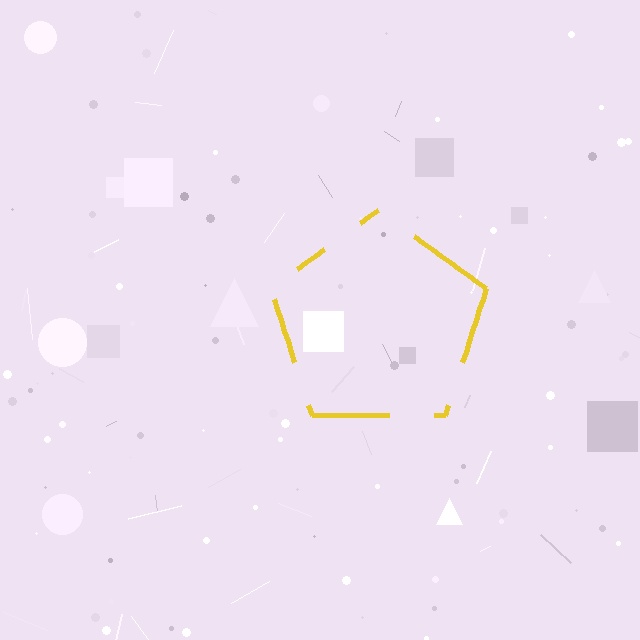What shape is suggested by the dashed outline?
The dashed outline suggests a pentagon.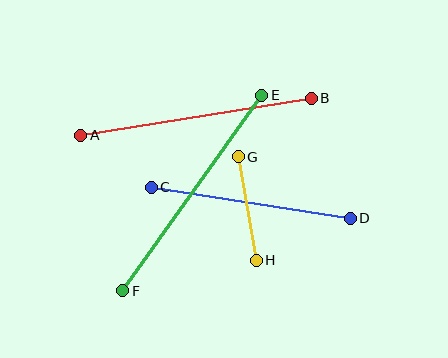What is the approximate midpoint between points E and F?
The midpoint is at approximately (192, 193) pixels.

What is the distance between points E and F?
The distance is approximately 240 pixels.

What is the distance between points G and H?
The distance is approximately 105 pixels.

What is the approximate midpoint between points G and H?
The midpoint is at approximately (247, 209) pixels.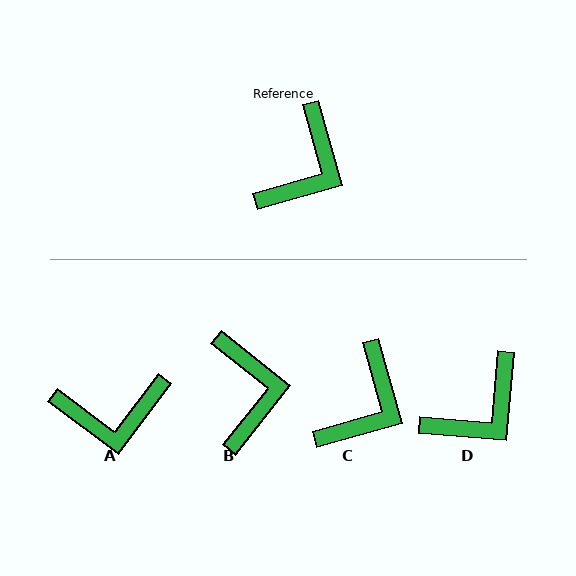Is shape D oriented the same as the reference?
No, it is off by about 20 degrees.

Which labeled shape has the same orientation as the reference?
C.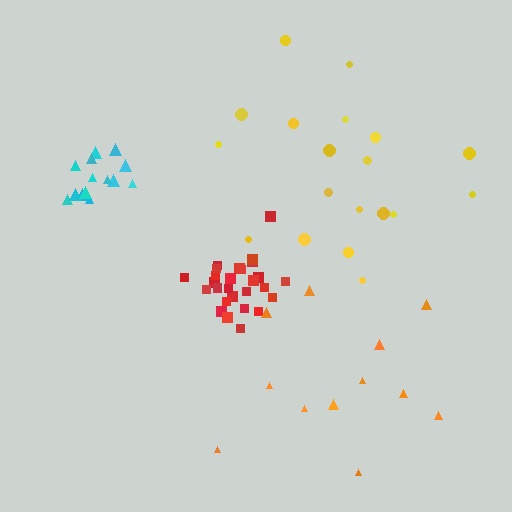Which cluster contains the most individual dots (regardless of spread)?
Red (28).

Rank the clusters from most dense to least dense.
red, cyan, yellow, orange.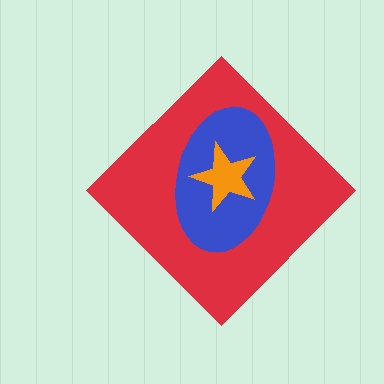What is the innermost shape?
The orange star.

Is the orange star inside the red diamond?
Yes.